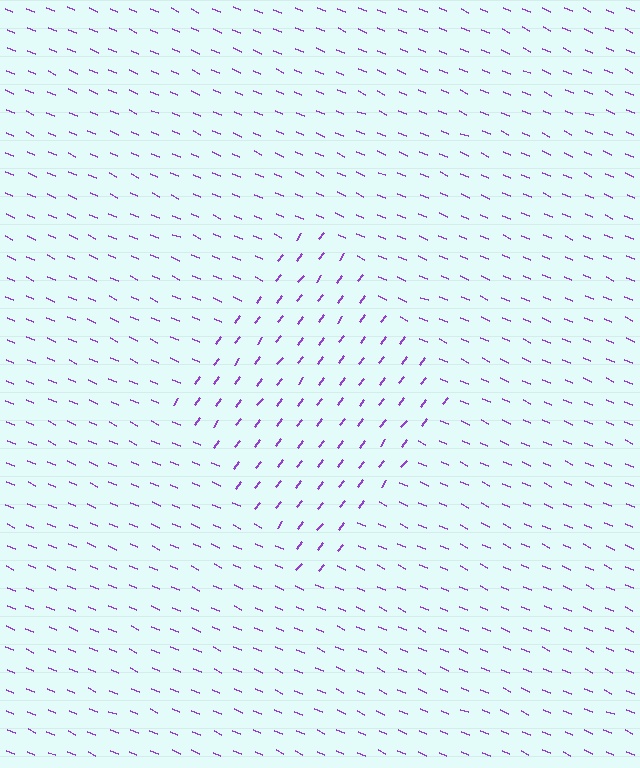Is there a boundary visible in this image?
Yes, there is a texture boundary formed by a change in line orientation.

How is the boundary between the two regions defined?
The boundary is defined purely by a change in line orientation (approximately 76 degrees difference). All lines are the same color and thickness.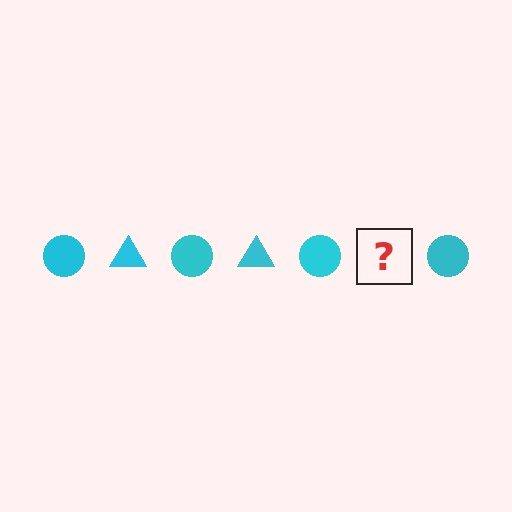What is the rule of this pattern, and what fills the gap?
The rule is that the pattern cycles through circle, triangle shapes in cyan. The gap should be filled with a cyan triangle.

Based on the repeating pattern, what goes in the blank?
The blank should be a cyan triangle.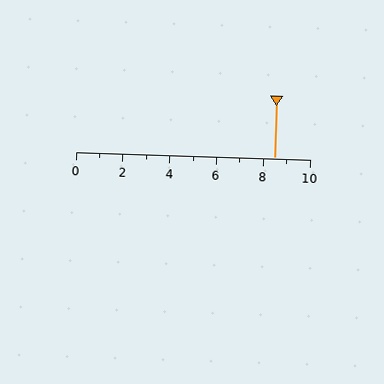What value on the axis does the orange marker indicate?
The marker indicates approximately 8.5.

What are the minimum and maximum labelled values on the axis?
The axis runs from 0 to 10.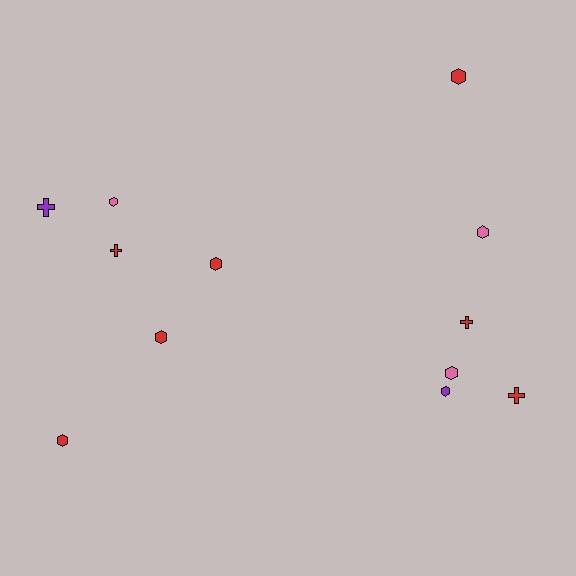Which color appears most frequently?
Red, with 7 objects.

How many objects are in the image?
There are 12 objects.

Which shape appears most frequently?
Hexagon, with 8 objects.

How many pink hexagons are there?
There are 3 pink hexagons.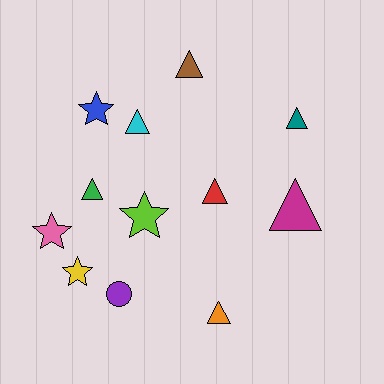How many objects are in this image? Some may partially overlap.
There are 12 objects.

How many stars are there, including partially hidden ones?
There are 4 stars.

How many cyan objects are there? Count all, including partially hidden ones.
There is 1 cyan object.